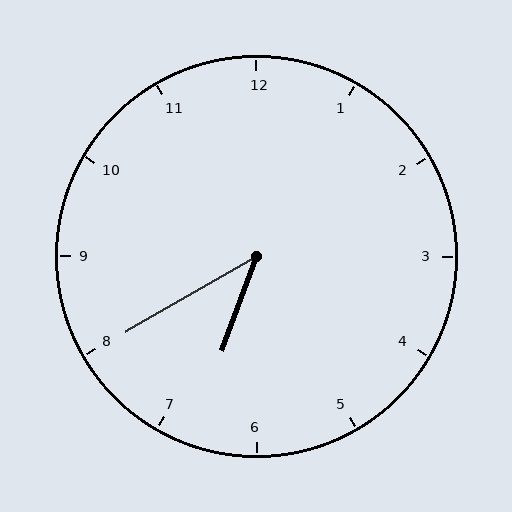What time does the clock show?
6:40.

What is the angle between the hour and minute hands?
Approximately 40 degrees.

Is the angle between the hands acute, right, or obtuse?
It is acute.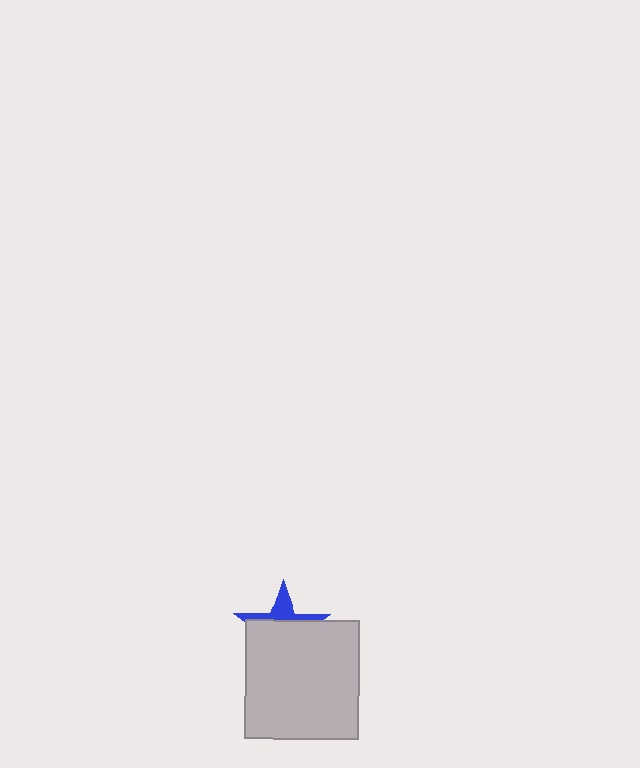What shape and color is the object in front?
The object in front is a light gray rectangle.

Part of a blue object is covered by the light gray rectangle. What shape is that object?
It is a star.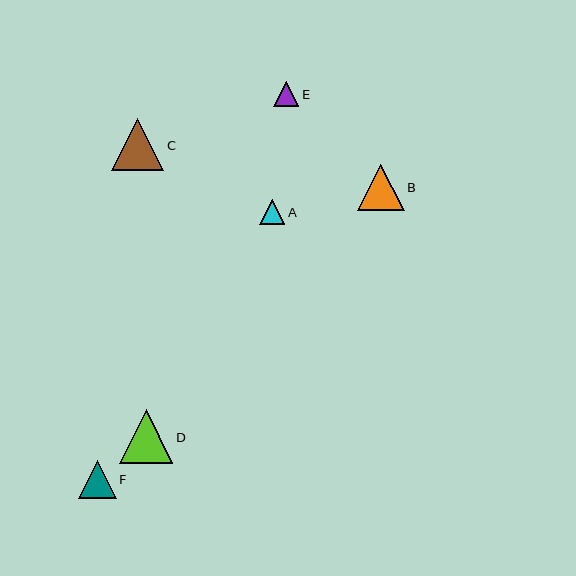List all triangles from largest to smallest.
From largest to smallest: D, C, B, F, E, A.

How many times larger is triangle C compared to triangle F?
Triangle C is approximately 1.4 times the size of triangle F.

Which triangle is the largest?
Triangle D is the largest with a size of approximately 53 pixels.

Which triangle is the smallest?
Triangle A is the smallest with a size of approximately 25 pixels.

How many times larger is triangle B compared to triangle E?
Triangle B is approximately 1.9 times the size of triangle E.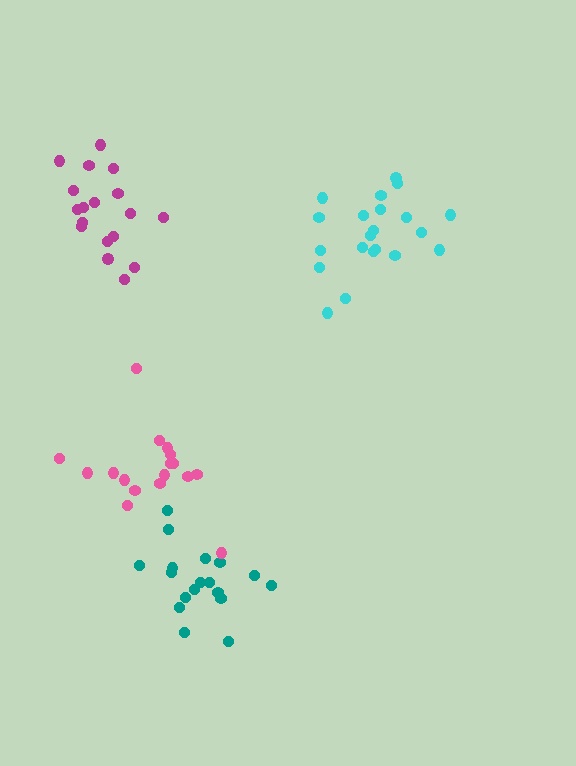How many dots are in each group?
Group 1: 21 dots, Group 2: 18 dots, Group 3: 17 dots, Group 4: 18 dots (74 total).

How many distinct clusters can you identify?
There are 4 distinct clusters.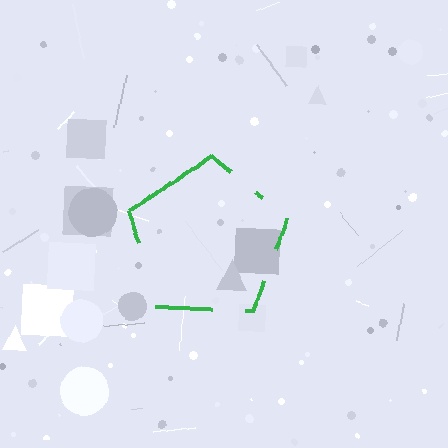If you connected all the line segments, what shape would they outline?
They would outline a pentagon.